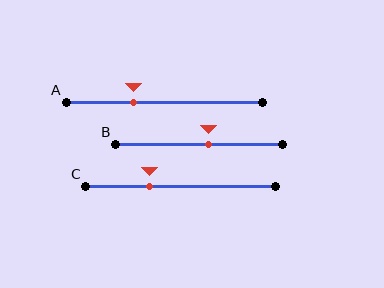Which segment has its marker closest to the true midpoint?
Segment B has its marker closest to the true midpoint.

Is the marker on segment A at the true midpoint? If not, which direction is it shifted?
No, the marker on segment A is shifted to the left by about 16% of the segment length.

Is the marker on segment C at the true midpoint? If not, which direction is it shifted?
No, the marker on segment C is shifted to the left by about 17% of the segment length.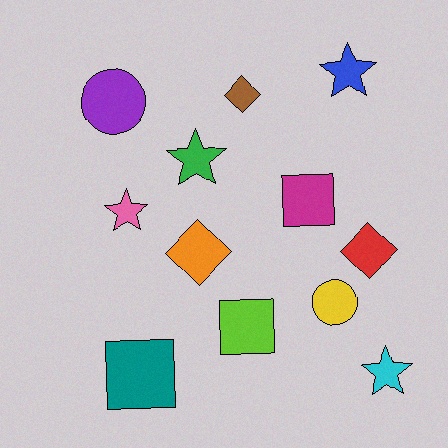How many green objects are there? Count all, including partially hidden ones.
There is 1 green object.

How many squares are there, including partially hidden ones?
There are 3 squares.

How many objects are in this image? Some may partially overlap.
There are 12 objects.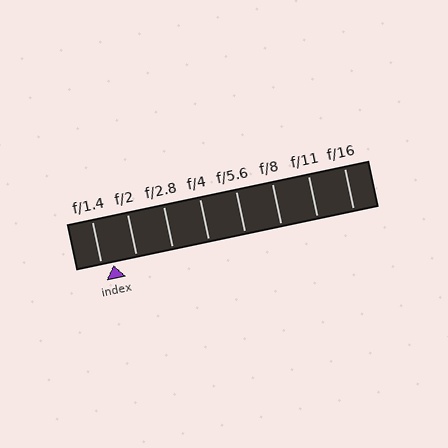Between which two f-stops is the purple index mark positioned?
The index mark is between f/1.4 and f/2.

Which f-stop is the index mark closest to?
The index mark is closest to f/1.4.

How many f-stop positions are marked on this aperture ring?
There are 8 f-stop positions marked.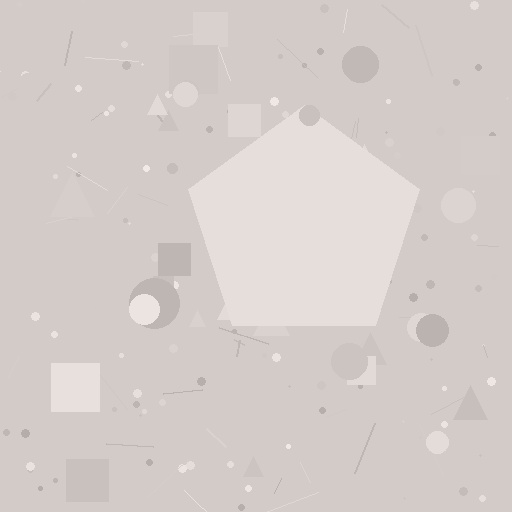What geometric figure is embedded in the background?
A pentagon is embedded in the background.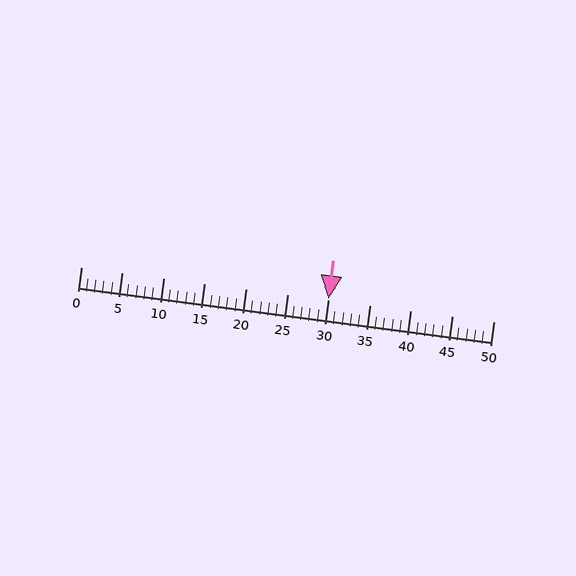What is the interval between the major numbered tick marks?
The major tick marks are spaced 5 units apart.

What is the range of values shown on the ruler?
The ruler shows values from 0 to 50.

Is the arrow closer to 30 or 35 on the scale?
The arrow is closer to 30.